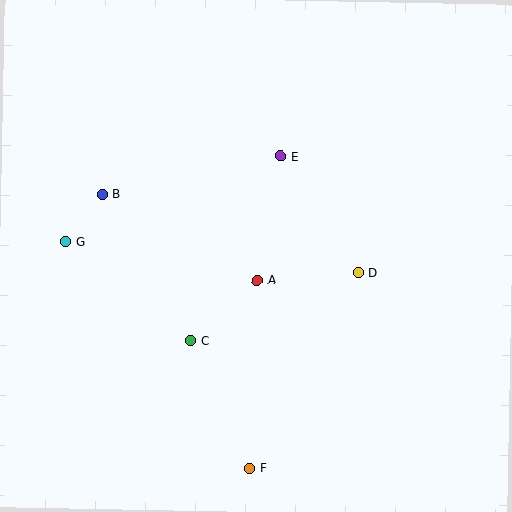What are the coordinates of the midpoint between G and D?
The midpoint between G and D is at (212, 257).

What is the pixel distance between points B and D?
The distance between B and D is 268 pixels.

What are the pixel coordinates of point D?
Point D is at (358, 273).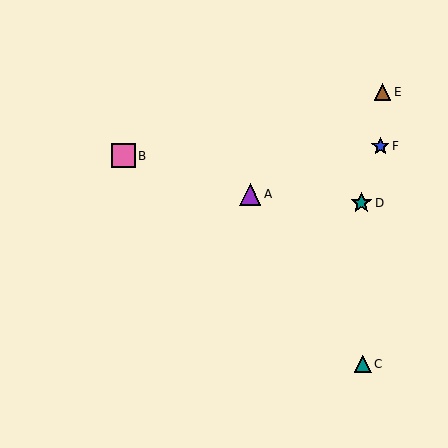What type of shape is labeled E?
Shape E is a brown triangle.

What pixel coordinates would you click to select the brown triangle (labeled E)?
Click at (383, 92) to select the brown triangle E.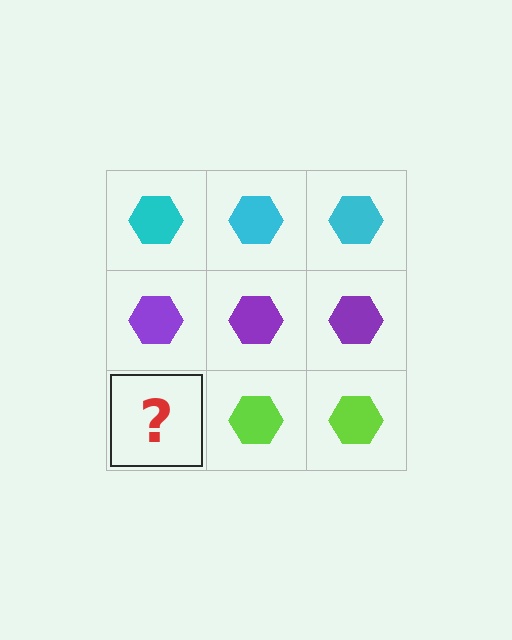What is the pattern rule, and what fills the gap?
The rule is that each row has a consistent color. The gap should be filled with a lime hexagon.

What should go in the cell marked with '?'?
The missing cell should contain a lime hexagon.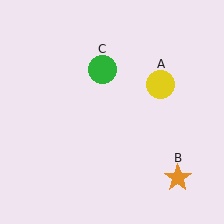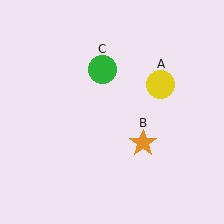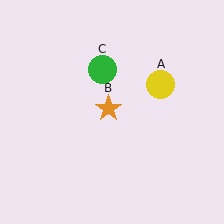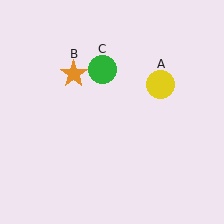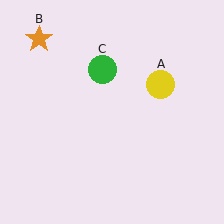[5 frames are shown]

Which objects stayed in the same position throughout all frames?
Yellow circle (object A) and green circle (object C) remained stationary.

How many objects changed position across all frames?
1 object changed position: orange star (object B).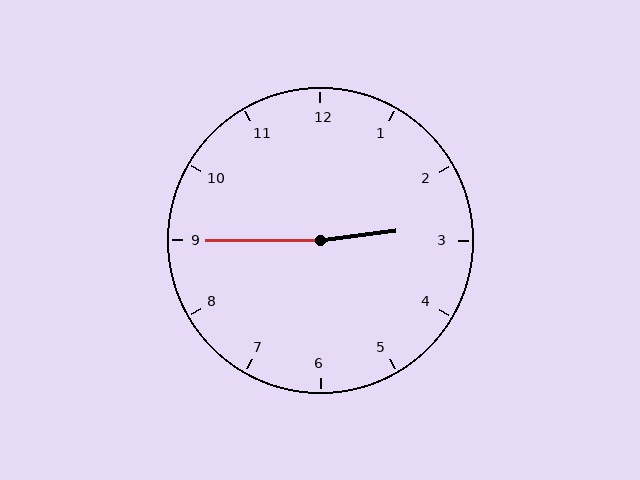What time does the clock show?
2:45.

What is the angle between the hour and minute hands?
Approximately 172 degrees.